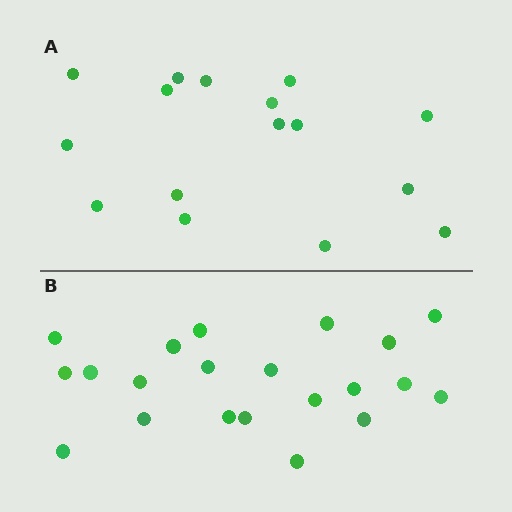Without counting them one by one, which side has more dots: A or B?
Region B (the bottom region) has more dots.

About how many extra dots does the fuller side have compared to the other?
Region B has about 5 more dots than region A.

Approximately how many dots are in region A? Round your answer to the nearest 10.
About 20 dots. (The exact count is 16, which rounds to 20.)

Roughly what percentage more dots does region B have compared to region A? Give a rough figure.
About 30% more.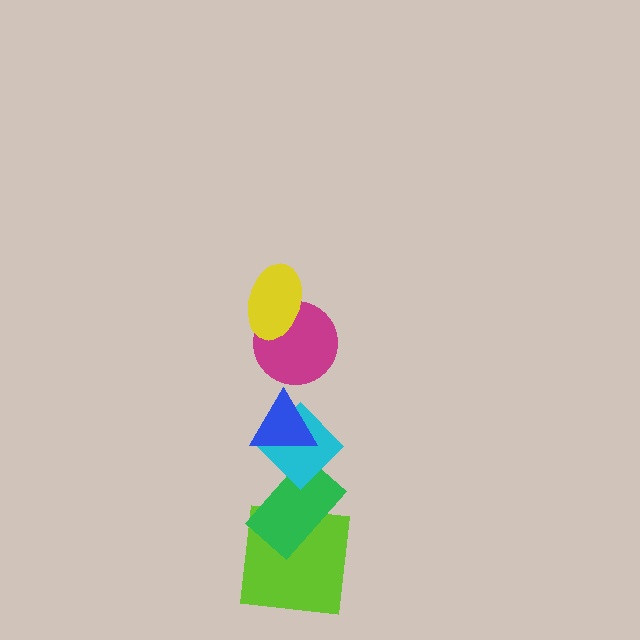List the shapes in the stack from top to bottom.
From top to bottom: the yellow ellipse, the magenta circle, the blue triangle, the cyan diamond, the green rectangle, the lime square.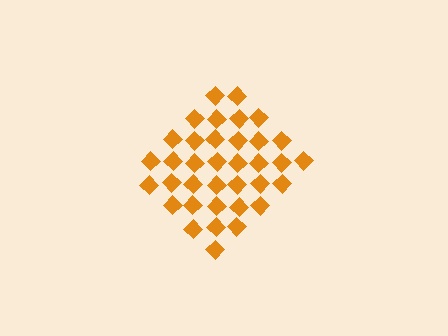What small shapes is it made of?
It is made of small diamonds.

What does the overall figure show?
The overall figure shows a diamond.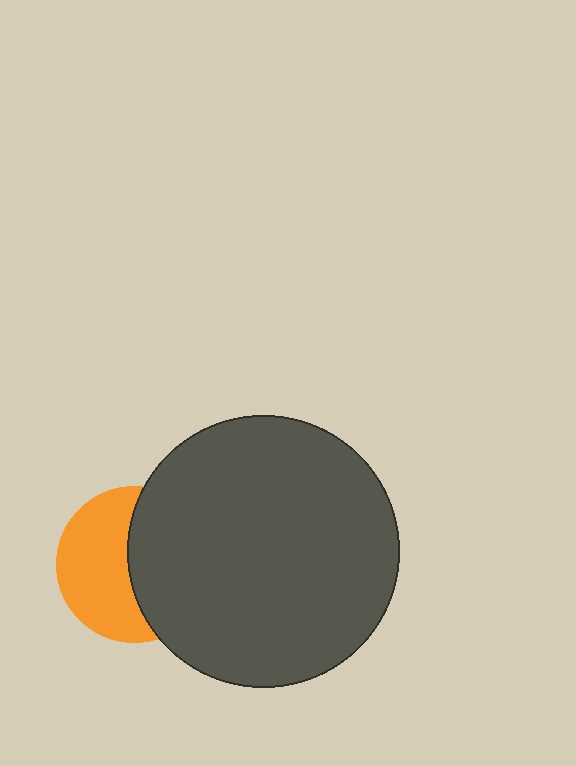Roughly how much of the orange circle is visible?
About half of it is visible (roughly 51%).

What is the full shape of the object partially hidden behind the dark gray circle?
The partially hidden object is an orange circle.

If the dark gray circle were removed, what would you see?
You would see the complete orange circle.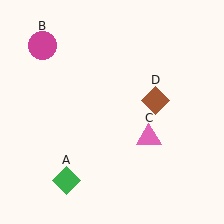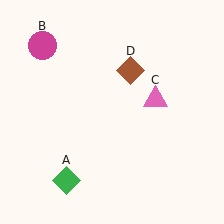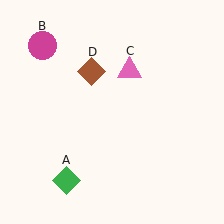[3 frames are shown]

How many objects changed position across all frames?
2 objects changed position: pink triangle (object C), brown diamond (object D).